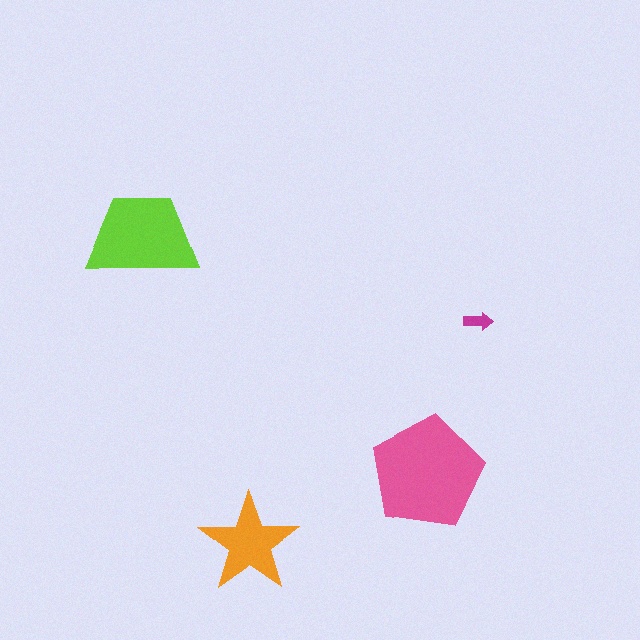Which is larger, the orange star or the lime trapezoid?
The lime trapezoid.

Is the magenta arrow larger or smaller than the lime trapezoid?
Smaller.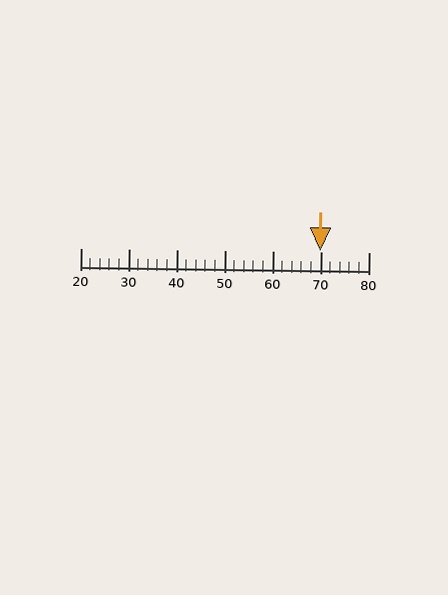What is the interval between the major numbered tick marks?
The major tick marks are spaced 10 units apart.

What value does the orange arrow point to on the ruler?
The orange arrow points to approximately 70.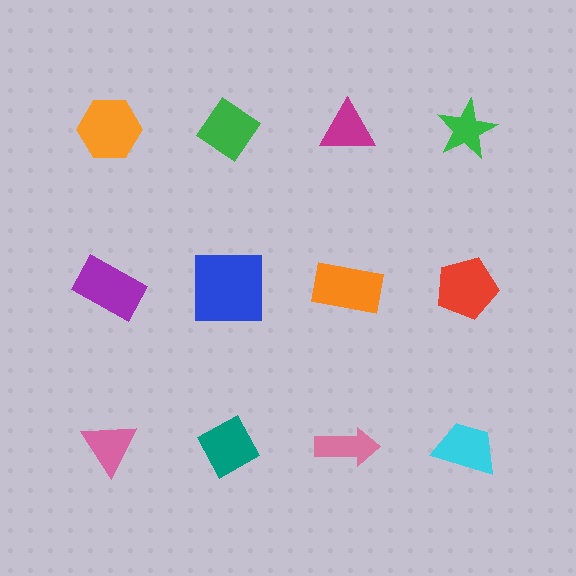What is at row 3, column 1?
A pink triangle.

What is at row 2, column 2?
A blue square.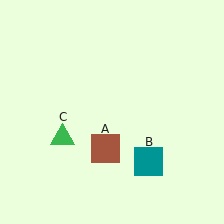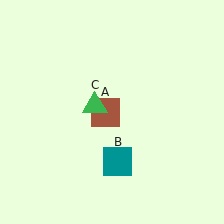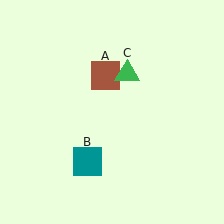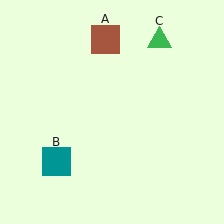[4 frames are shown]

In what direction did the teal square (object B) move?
The teal square (object B) moved left.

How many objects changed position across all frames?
3 objects changed position: brown square (object A), teal square (object B), green triangle (object C).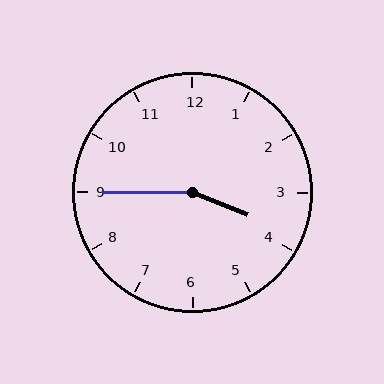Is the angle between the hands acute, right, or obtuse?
It is obtuse.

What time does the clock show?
3:45.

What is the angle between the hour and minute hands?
Approximately 158 degrees.